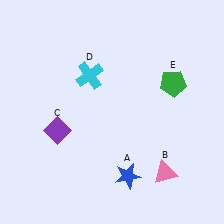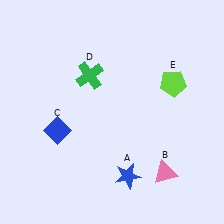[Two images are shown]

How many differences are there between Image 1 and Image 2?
There are 3 differences between the two images.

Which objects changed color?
C changed from purple to blue. D changed from cyan to green. E changed from green to lime.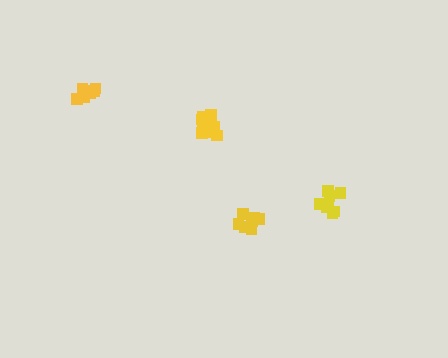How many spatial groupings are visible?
There are 4 spatial groupings.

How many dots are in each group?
Group 1: 9 dots, Group 2: 10 dots, Group 3: 7 dots, Group 4: 7 dots (33 total).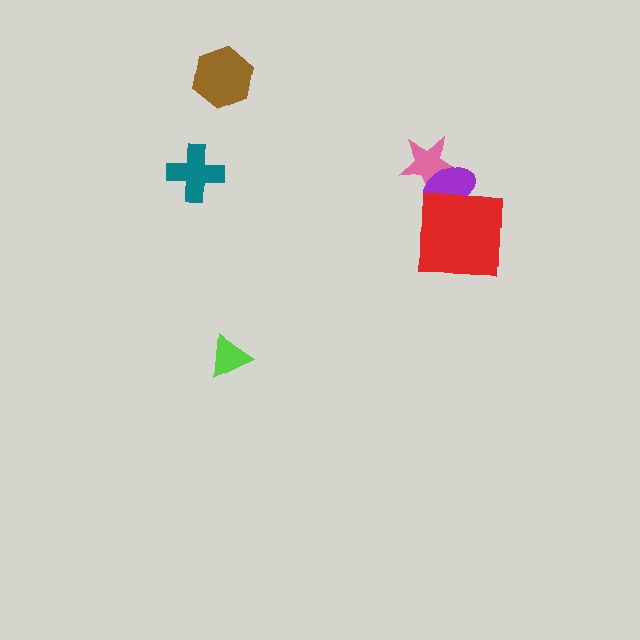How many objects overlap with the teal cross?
0 objects overlap with the teal cross.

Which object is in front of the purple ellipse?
The red square is in front of the purple ellipse.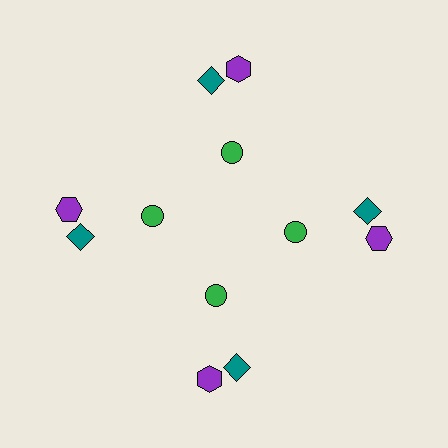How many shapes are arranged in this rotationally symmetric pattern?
There are 12 shapes, arranged in 4 groups of 3.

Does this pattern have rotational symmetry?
Yes, this pattern has 4-fold rotational symmetry. It looks the same after rotating 90 degrees around the center.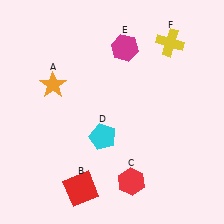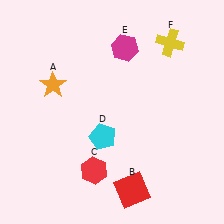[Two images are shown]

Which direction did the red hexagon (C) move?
The red hexagon (C) moved left.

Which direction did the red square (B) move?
The red square (B) moved right.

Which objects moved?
The objects that moved are: the red square (B), the red hexagon (C).